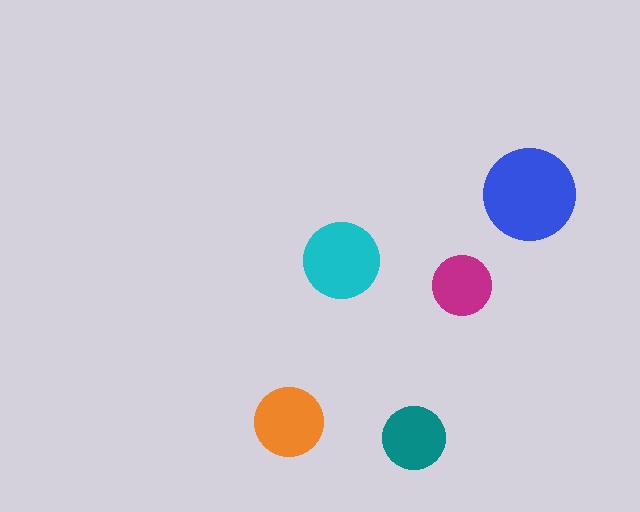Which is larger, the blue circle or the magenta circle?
The blue one.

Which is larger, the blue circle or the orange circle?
The blue one.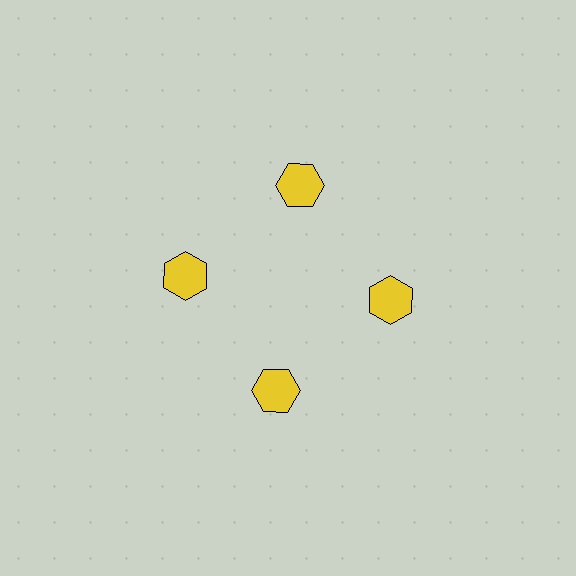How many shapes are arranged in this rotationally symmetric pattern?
There are 4 shapes, arranged in 4 groups of 1.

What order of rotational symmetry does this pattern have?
This pattern has 4-fold rotational symmetry.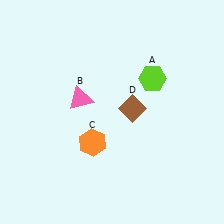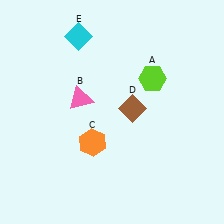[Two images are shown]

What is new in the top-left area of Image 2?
A cyan diamond (E) was added in the top-left area of Image 2.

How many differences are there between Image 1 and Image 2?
There is 1 difference between the two images.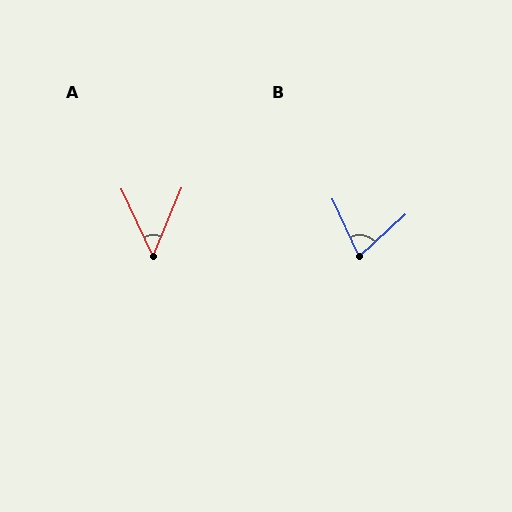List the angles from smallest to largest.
A (48°), B (72°).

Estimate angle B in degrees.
Approximately 72 degrees.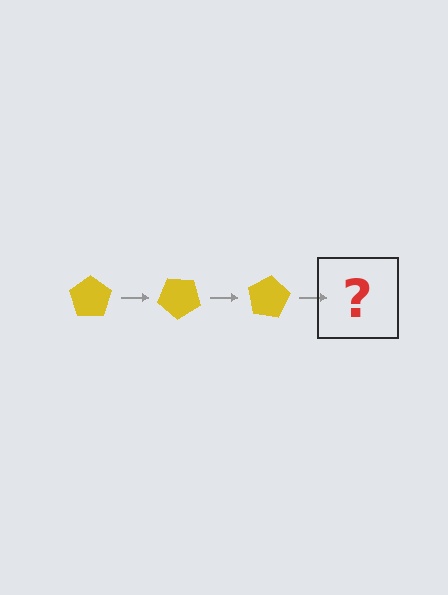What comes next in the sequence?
The next element should be a yellow pentagon rotated 120 degrees.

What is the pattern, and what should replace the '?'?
The pattern is that the pentagon rotates 40 degrees each step. The '?' should be a yellow pentagon rotated 120 degrees.